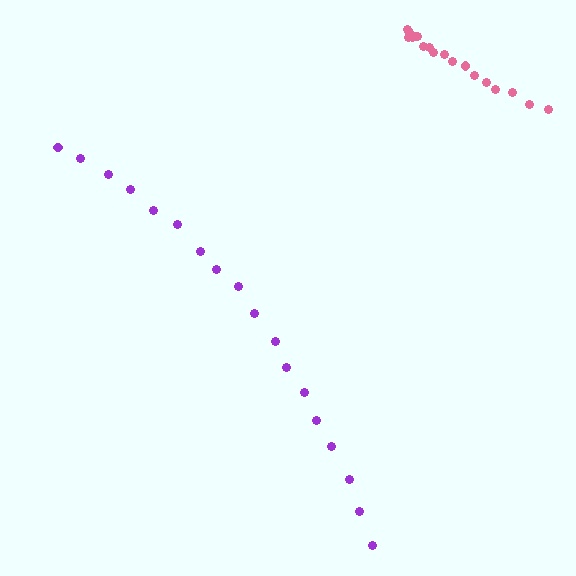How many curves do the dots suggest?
There are 2 distinct paths.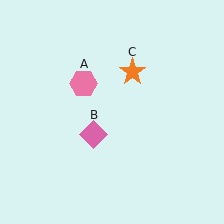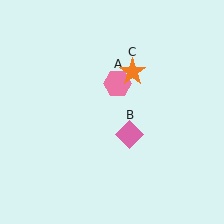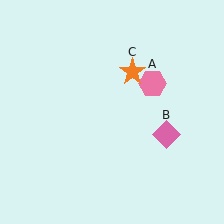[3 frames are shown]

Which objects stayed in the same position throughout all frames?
Orange star (object C) remained stationary.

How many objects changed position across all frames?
2 objects changed position: pink hexagon (object A), pink diamond (object B).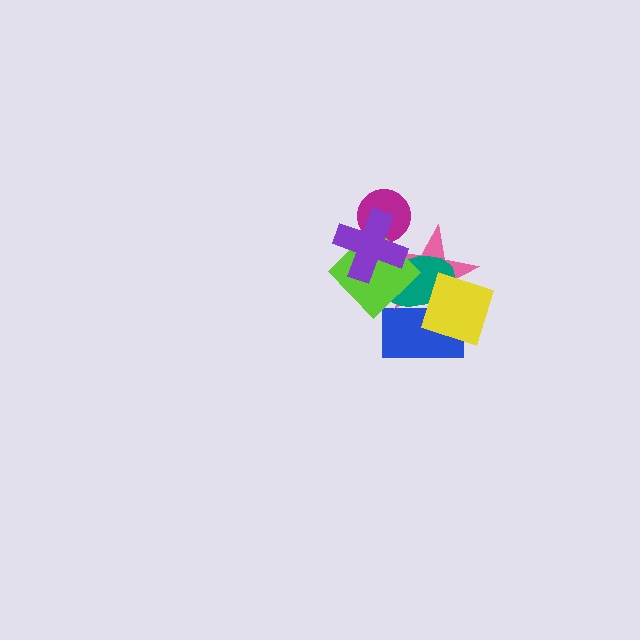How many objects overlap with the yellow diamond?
3 objects overlap with the yellow diamond.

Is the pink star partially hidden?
Yes, it is partially covered by another shape.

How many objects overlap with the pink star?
5 objects overlap with the pink star.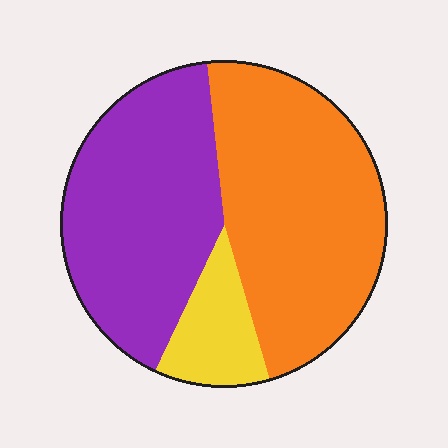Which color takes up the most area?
Orange, at roughly 45%.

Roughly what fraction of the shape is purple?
Purple takes up between a quarter and a half of the shape.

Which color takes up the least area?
Yellow, at roughly 10%.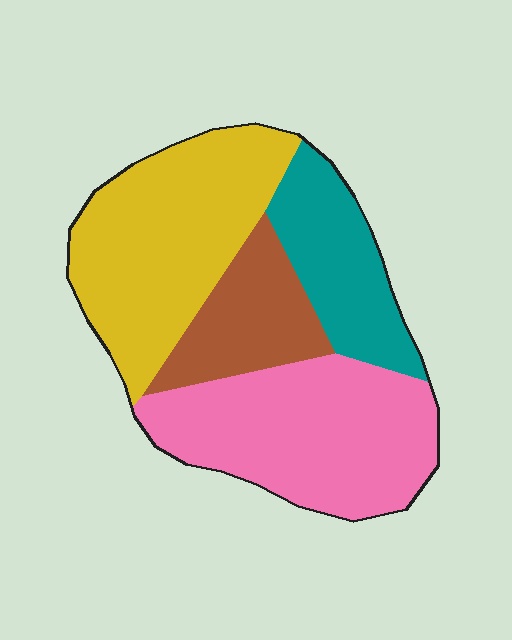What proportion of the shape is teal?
Teal takes up about one sixth (1/6) of the shape.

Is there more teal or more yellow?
Yellow.